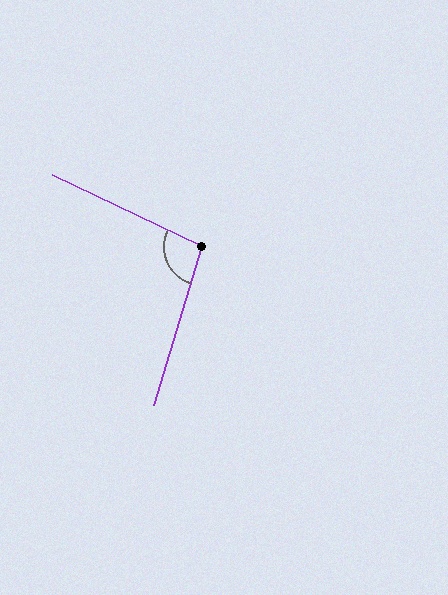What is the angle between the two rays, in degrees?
Approximately 98 degrees.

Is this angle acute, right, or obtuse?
It is obtuse.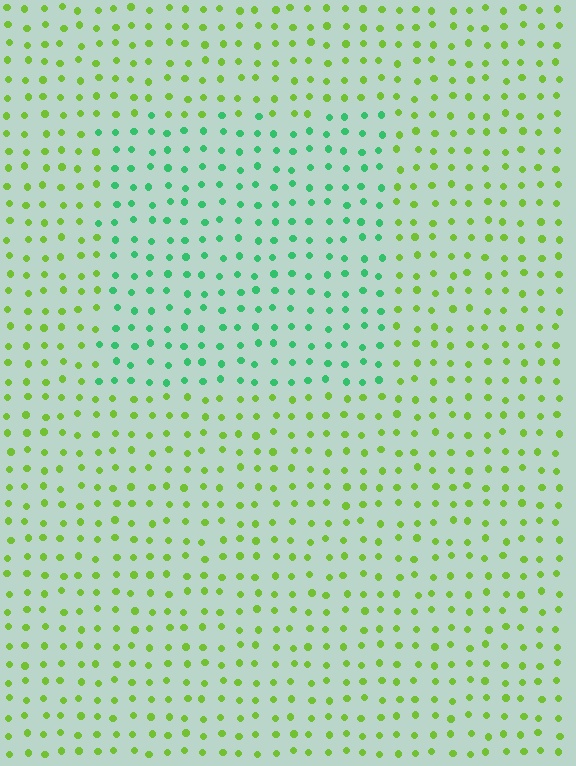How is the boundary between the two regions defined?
The boundary is defined purely by a slight shift in hue (about 50 degrees). Spacing, size, and orientation are identical on both sides.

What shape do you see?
I see a rectangle.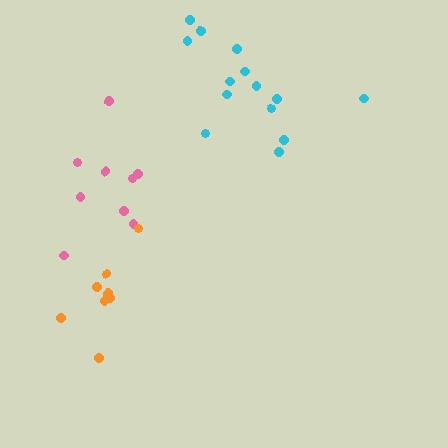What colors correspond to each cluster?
The clusters are colored: pink, orange, cyan.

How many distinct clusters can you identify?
There are 3 distinct clusters.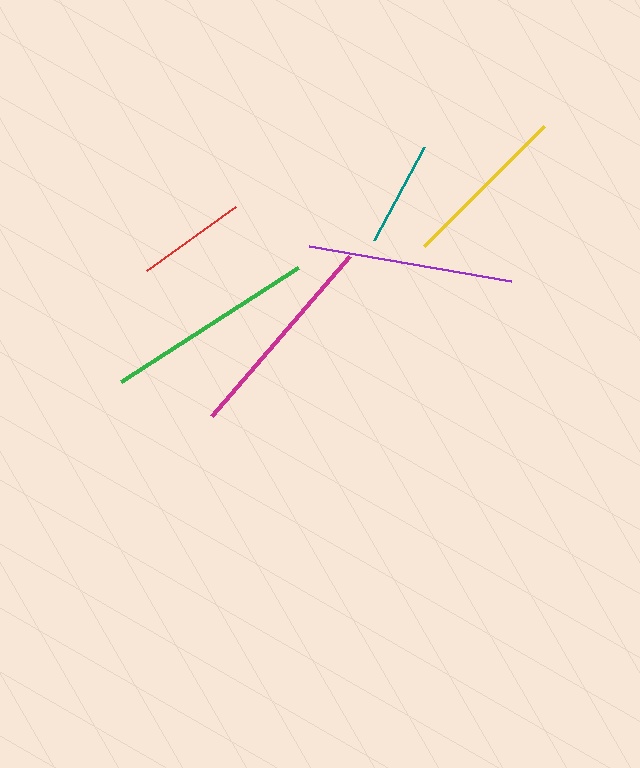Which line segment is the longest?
The magenta line is the longest at approximately 212 pixels.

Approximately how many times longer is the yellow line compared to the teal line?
The yellow line is approximately 1.6 times the length of the teal line.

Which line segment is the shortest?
The teal line is the shortest at approximately 105 pixels.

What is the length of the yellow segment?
The yellow segment is approximately 170 pixels long.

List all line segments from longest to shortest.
From longest to shortest: magenta, green, purple, yellow, red, teal.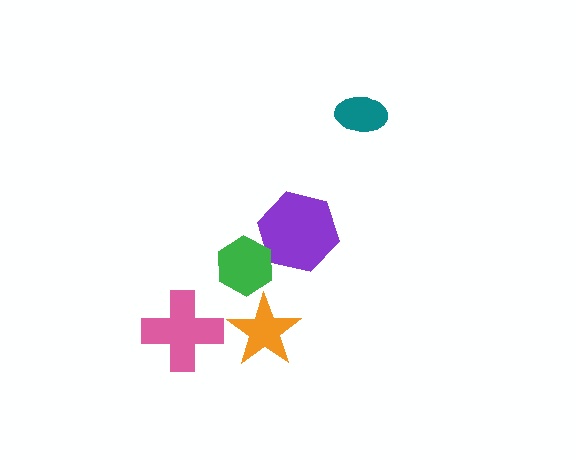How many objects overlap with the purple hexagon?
1 object overlaps with the purple hexagon.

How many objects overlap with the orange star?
0 objects overlap with the orange star.